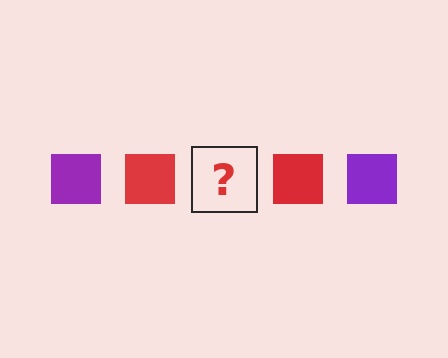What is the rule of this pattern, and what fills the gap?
The rule is that the pattern cycles through purple, red squares. The gap should be filled with a purple square.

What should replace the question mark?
The question mark should be replaced with a purple square.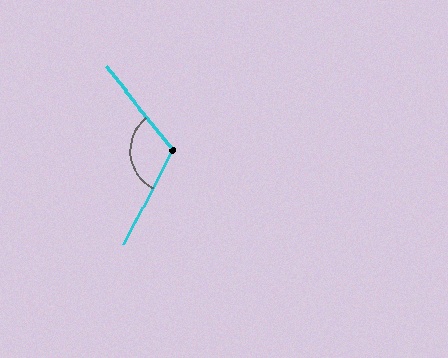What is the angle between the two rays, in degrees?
Approximately 113 degrees.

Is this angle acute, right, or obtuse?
It is obtuse.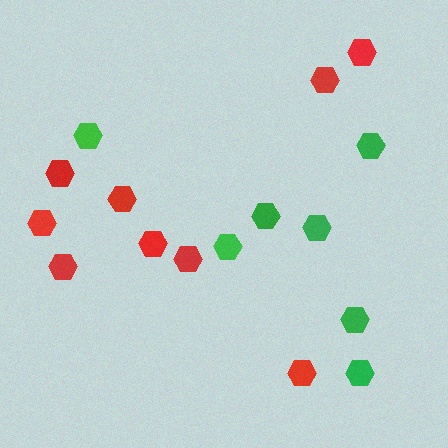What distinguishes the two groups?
There are 2 groups: one group of red hexagons (9) and one group of green hexagons (7).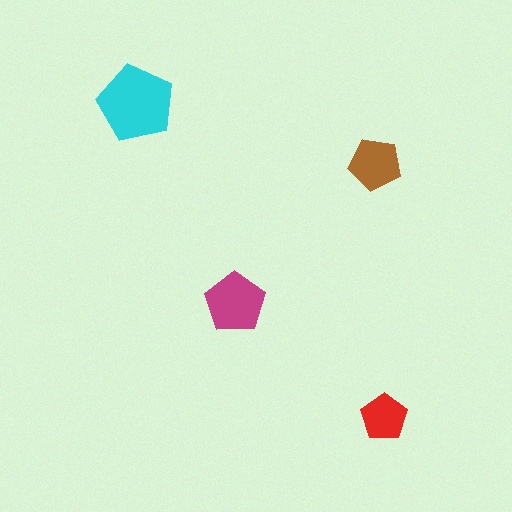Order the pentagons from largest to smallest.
the cyan one, the magenta one, the brown one, the red one.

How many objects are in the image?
There are 4 objects in the image.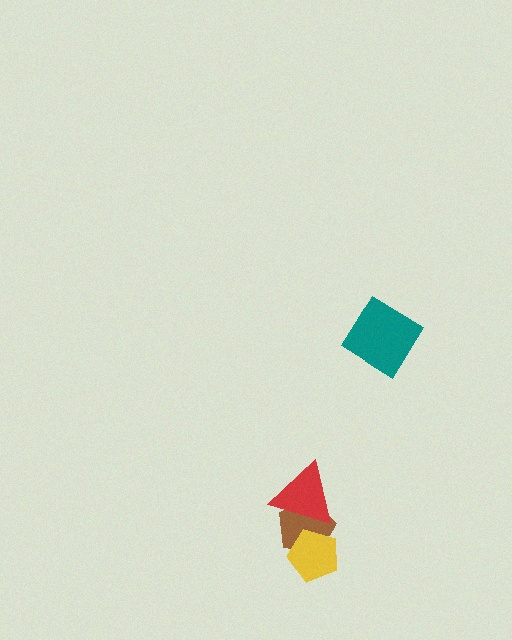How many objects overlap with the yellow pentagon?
1 object overlaps with the yellow pentagon.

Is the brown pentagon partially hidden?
Yes, it is partially covered by another shape.